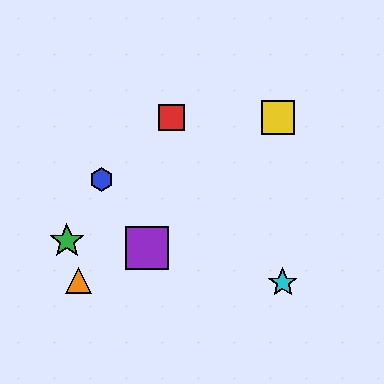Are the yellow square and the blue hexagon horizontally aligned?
No, the yellow square is at y≈117 and the blue hexagon is at y≈180.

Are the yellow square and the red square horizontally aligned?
Yes, both are at y≈117.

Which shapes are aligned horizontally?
The red square, the yellow square are aligned horizontally.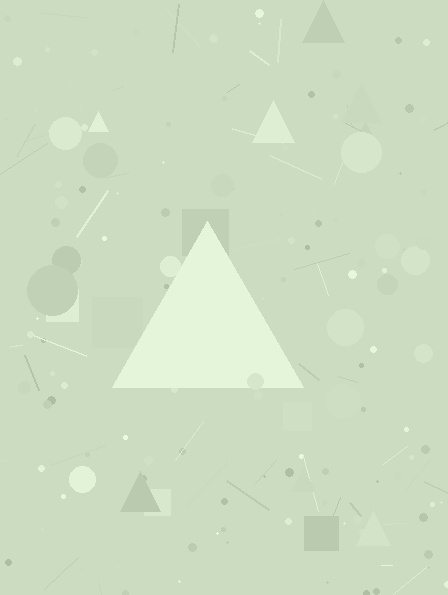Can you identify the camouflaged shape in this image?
The camouflaged shape is a triangle.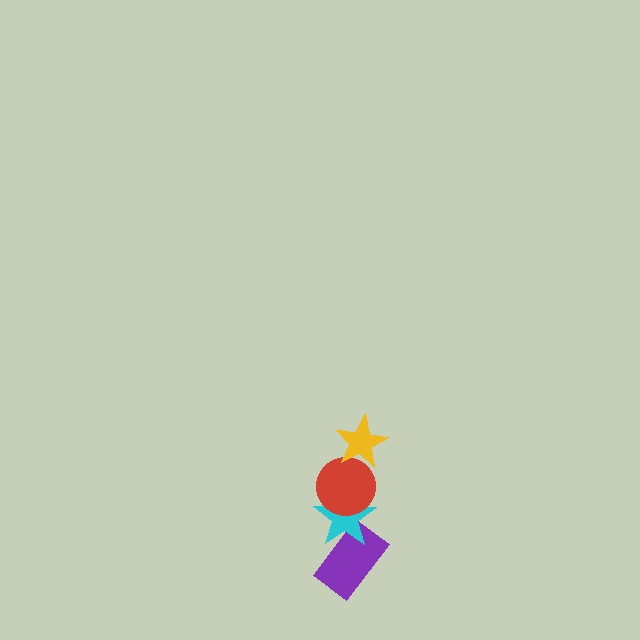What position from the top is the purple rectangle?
The purple rectangle is 4th from the top.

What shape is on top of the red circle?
The yellow star is on top of the red circle.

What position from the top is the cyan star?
The cyan star is 3rd from the top.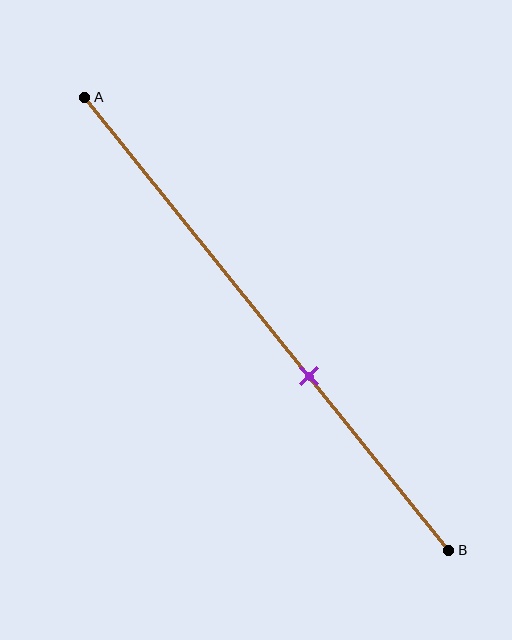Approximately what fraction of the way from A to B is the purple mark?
The purple mark is approximately 60% of the way from A to B.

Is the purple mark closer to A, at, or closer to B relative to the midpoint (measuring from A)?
The purple mark is closer to point B than the midpoint of segment AB.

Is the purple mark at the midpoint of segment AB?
No, the mark is at about 60% from A, not at the 50% midpoint.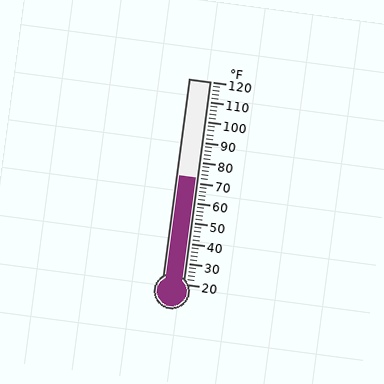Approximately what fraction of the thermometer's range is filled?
The thermometer is filled to approximately 50% of its range.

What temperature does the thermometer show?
The thermometer shows approximately 72°F.